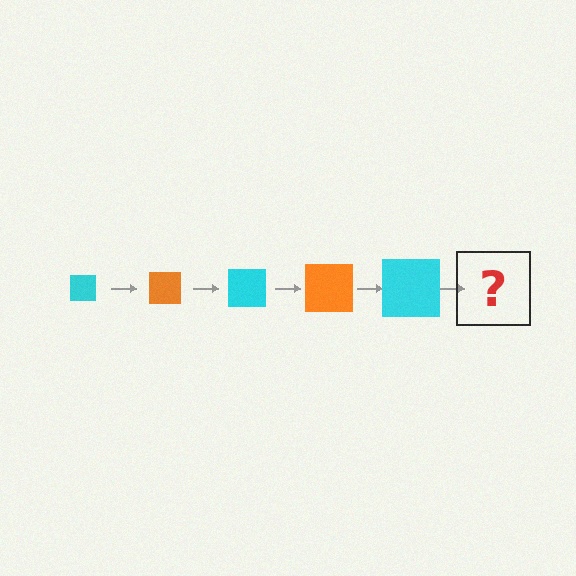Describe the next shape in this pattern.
It should be an orange square, larger than the previous one.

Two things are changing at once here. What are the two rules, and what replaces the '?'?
The two rules are that the square grows larger each step and the color cycles through cyan and orange. The '?' should be an orange square, larger than the previous one.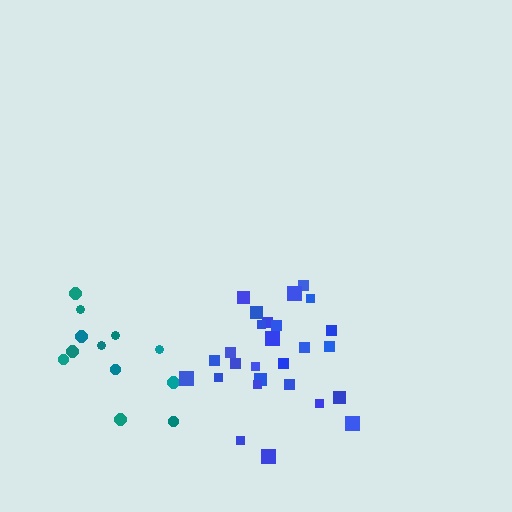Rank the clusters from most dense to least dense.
blue, teal.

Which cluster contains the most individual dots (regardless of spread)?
Blue (27).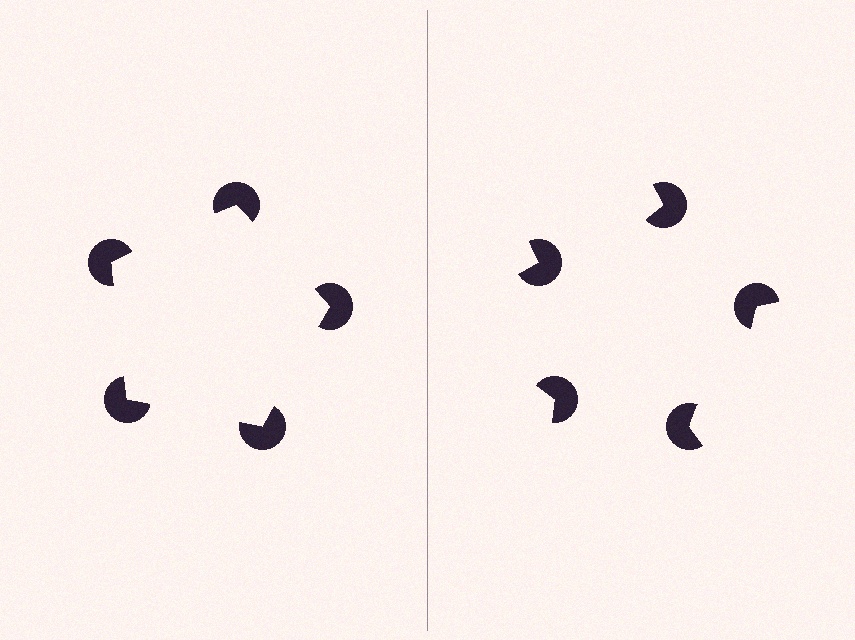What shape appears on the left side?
An illusory pentagon.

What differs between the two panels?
The pac-man discs are positioned identically on both sides; only the wedge orientations differ. On the left they align to a pentagon; on the right they are misaligned.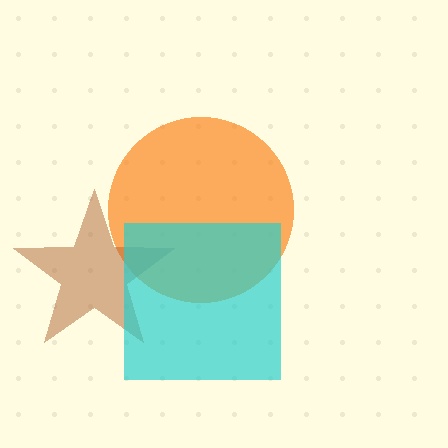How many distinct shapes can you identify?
There are 3 distinct shapes: an orange circle, a brown star, a cyan square.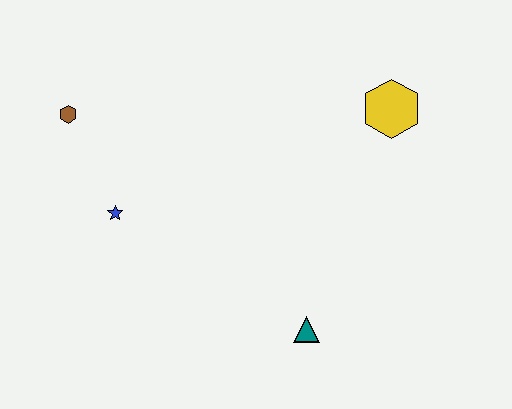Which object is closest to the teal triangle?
The blue star is closest to the teal triangle.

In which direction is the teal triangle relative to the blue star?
The teal triangle is to the right of the blue star.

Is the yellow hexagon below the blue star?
No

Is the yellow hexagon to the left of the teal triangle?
No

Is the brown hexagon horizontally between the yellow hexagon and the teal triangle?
No